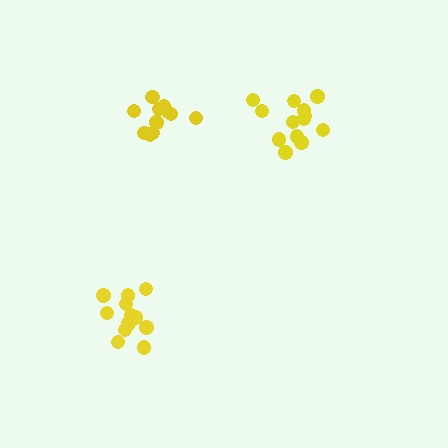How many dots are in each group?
Group 1: 11 dots, Group 2: 13 dots, Group 3: 12 dots (36 total).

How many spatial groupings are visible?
There are 3 spatial groupings.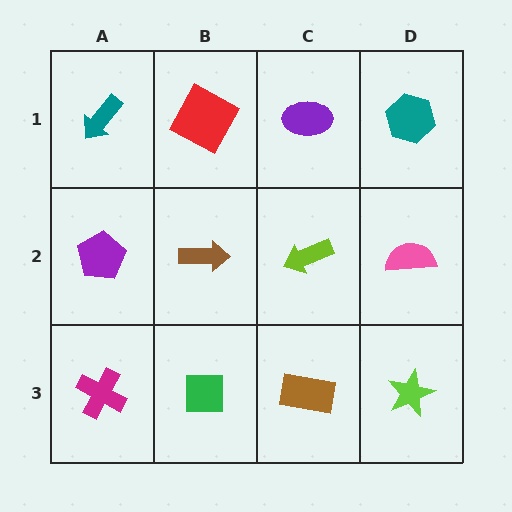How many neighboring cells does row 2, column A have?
3.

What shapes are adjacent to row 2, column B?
A red square (row 1, column B), a green square (row 3, column B), a purple pentagon (row 2, column A), a lime arrow (row 2, column C).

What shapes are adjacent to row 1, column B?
A brown arrow (row 2, column B), a teal arrow (row 1, column A), a purple ellipse (row 1, column C).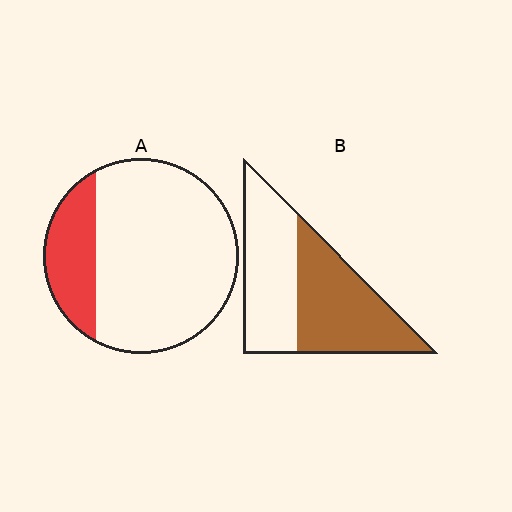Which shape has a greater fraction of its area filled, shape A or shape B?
Shape B.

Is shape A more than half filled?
No.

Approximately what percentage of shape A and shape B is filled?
A is approximately 20% and B is approximately 50%.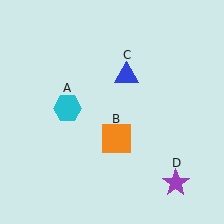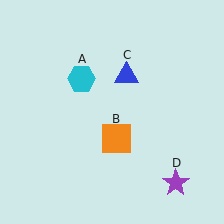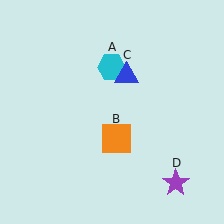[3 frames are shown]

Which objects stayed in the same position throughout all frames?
Orange square (object B) and blue triangle (object C) and purple star (object D) remained stationary.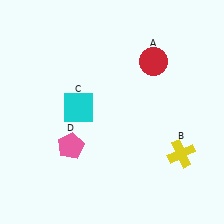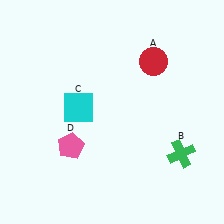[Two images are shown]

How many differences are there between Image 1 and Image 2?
There is 1 difference between the two images.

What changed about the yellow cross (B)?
In Image 1, B is yellow. In Image 2, it changed to green.